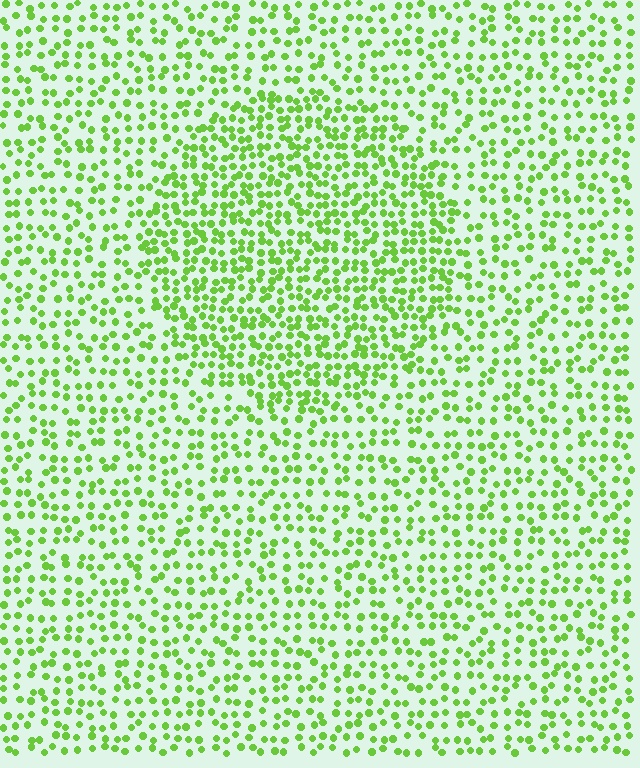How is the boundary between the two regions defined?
The boundary is defined by a change in element density (approximately 1.7x ratio). All elements are the same color, size, and shape.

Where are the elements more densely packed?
The elements are more densely packed inside the circle boundary.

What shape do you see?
I see a circle.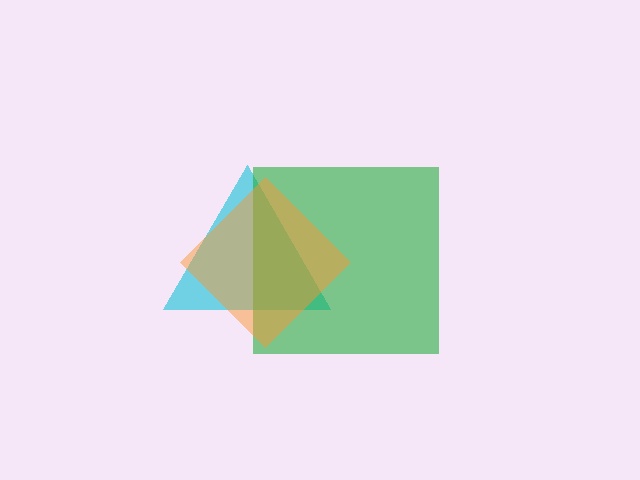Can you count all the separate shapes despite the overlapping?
Yes, there are 3 separate shapes.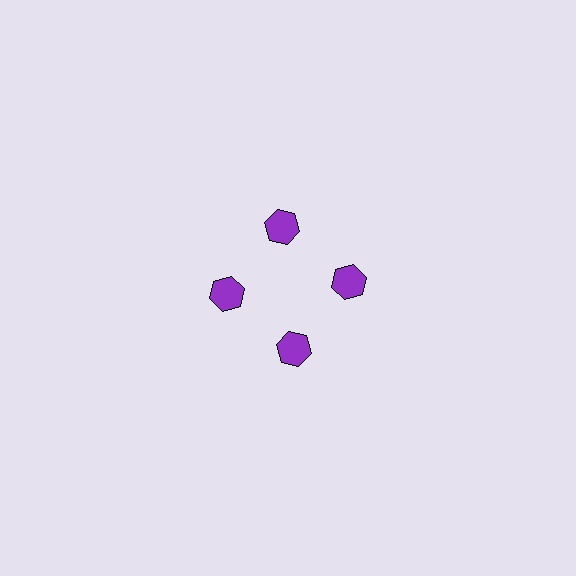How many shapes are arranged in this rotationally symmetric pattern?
There are 4 shapes, arranged in 4 groups of 1.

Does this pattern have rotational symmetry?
Yes, this pattern has 4-fold rotational symmetry. It looks the same after rotating 90 degrees around the center.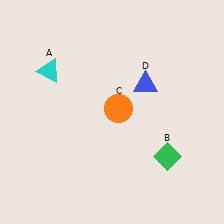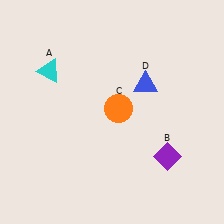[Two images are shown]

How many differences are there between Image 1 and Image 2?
There is 1 difference between the two images.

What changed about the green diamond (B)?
In Image 1, B is green. In Image 2, it changed to purple.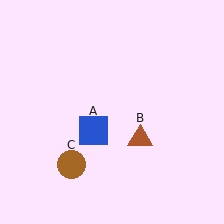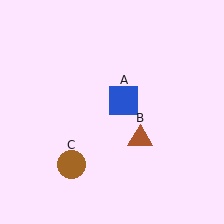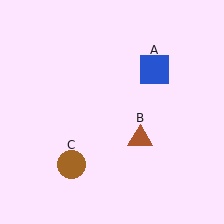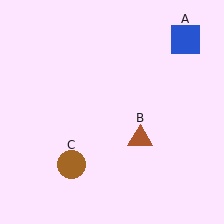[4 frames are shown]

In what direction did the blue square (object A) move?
The blue square (object A) moved up and to the right.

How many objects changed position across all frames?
1 object changed position: blue square (object A).